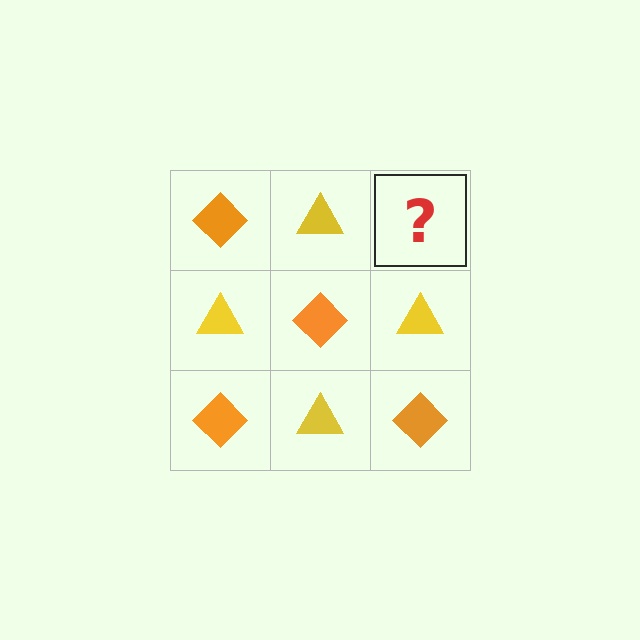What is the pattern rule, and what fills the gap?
The rule is that it alternates orange diamond and yellow triangle in a checkerboard pattern. The gap should be filled with an orange diamond.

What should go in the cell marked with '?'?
The missing cell should contain an orange diamond.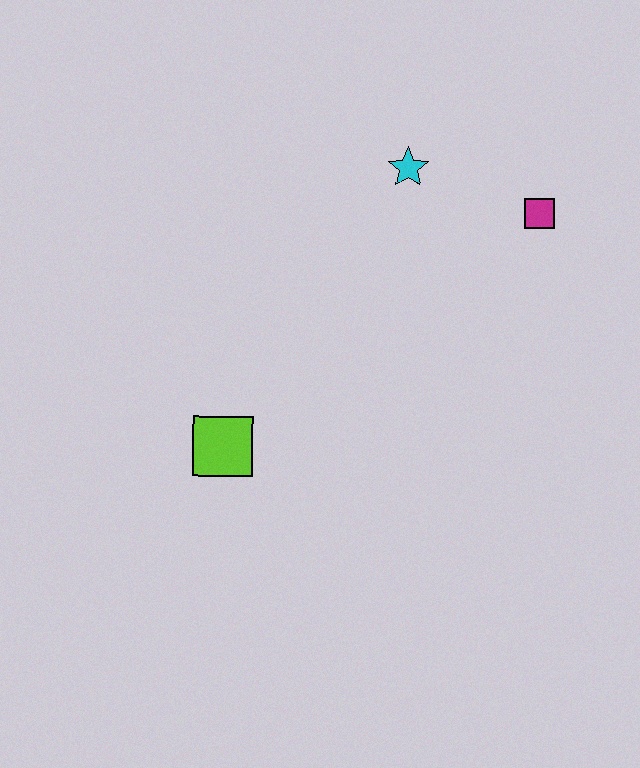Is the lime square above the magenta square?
No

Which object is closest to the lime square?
The cyan star is closest to the lime square.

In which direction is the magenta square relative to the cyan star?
The magenta square is to the right of the cyan star.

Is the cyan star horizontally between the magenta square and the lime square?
Yes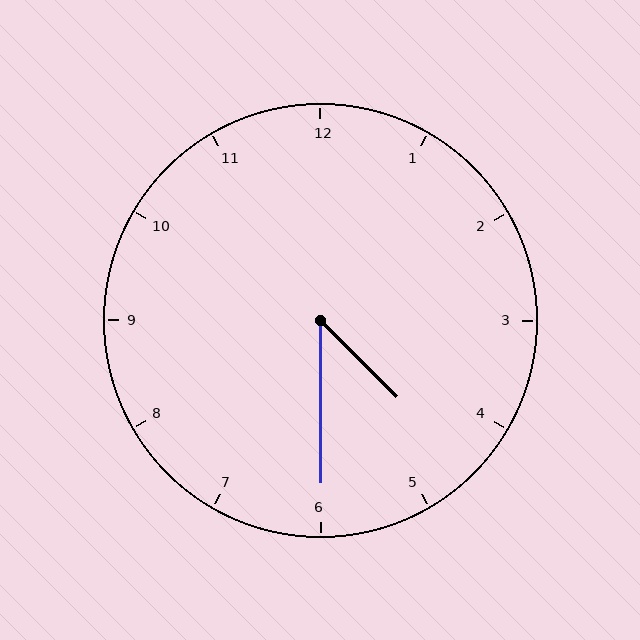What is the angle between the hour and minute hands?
Approximately 45 degrees.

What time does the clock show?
4:30.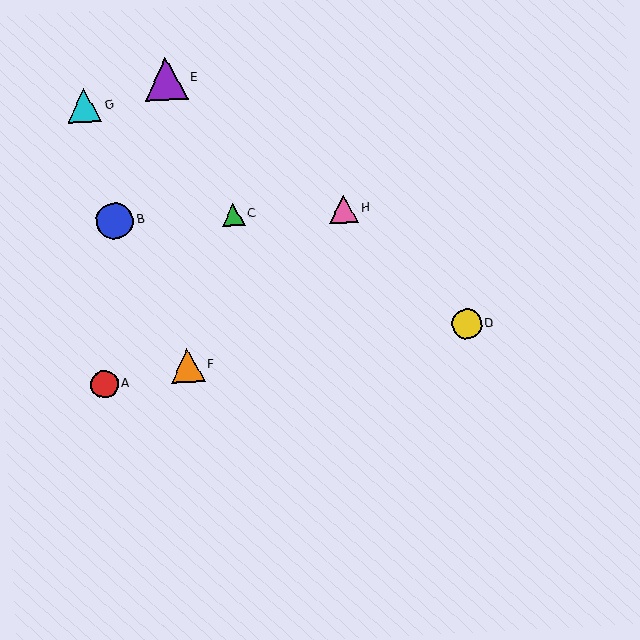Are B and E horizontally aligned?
No, B is at y≈221 and E is at y≈78.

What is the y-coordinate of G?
Object G is at y≈105.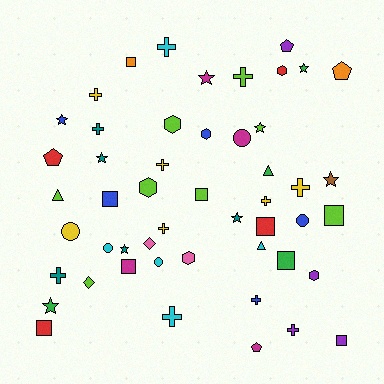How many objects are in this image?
There are 50 objects.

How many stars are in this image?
There are 9 stars.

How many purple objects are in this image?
There are 4 purple objects.